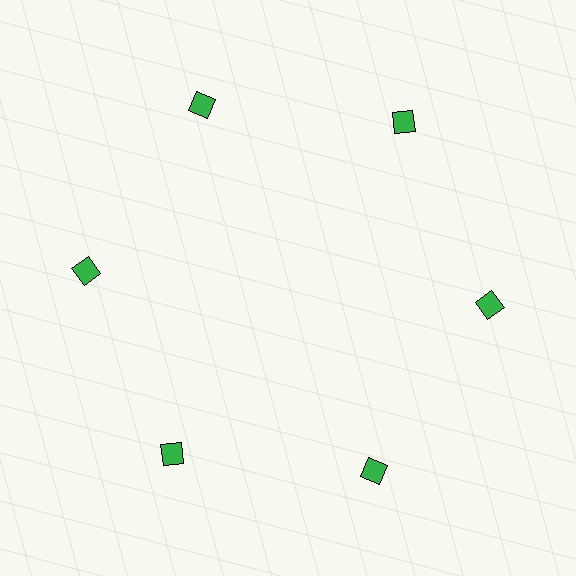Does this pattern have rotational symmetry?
Yes, this pattern has 6-fold rotational symmetry. It looks the same after rotating 60 degrees around the center.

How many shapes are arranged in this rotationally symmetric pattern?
There are 6 shapes, arranged in 6 groups of 1.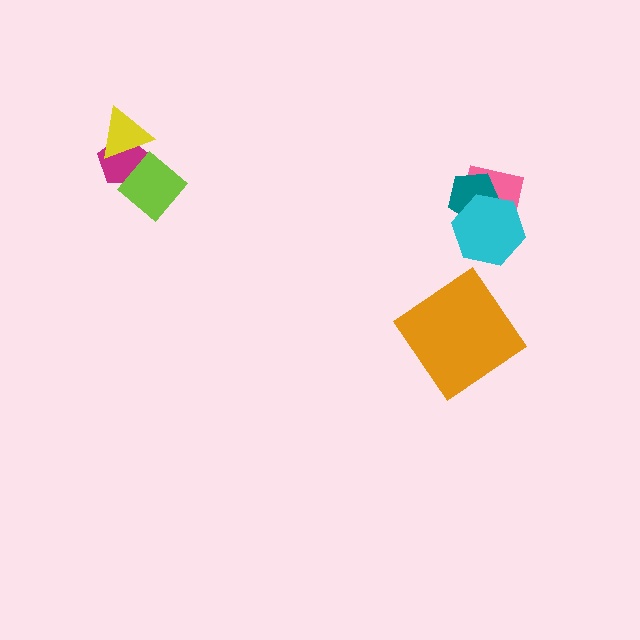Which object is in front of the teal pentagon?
The cyan hexagon is in front of the teal pentagon.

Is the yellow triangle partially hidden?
Yes, it is partially covered by another shape.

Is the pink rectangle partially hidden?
Yes, it is partially covered by another shape.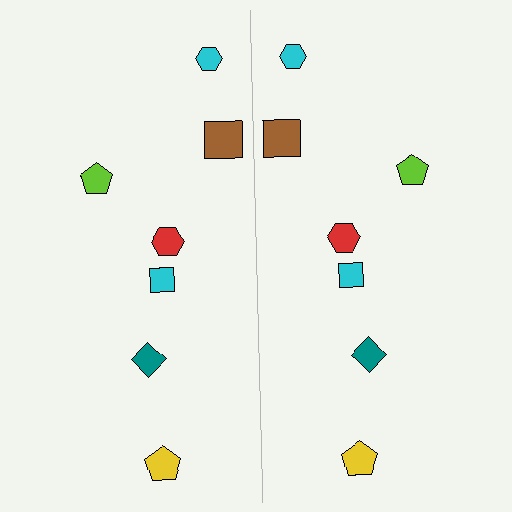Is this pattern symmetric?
Yes, this pattern has bilateral (reflection) symmetry.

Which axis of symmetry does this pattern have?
The pattern has a vertical axis of symmetry running through the center of the image.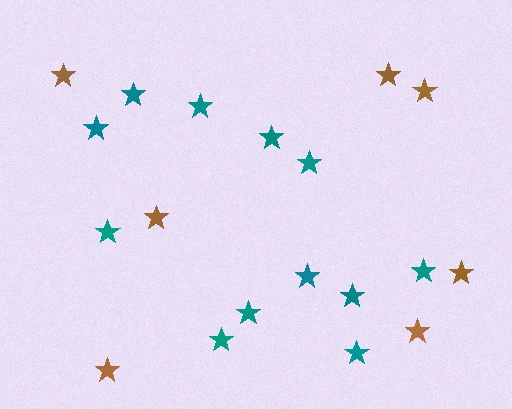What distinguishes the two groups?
There are 2 groups: one group of teal stars (12) and one group of brown stars (7).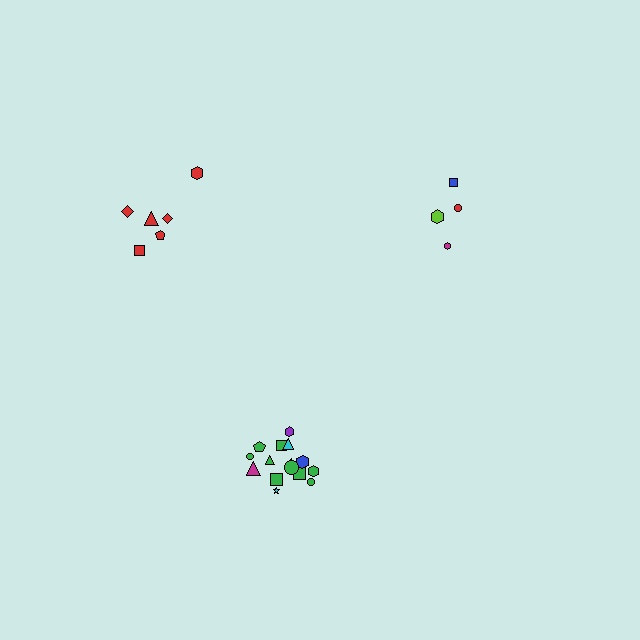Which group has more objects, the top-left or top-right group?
The top-left group.